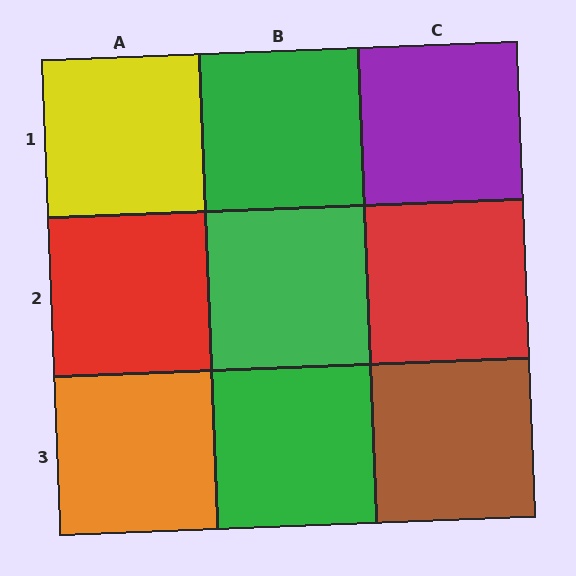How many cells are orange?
1 cell is orange.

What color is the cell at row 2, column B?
Green.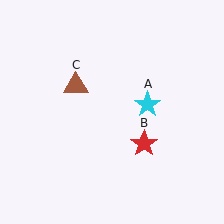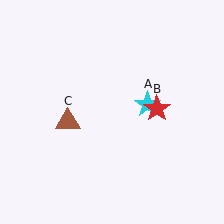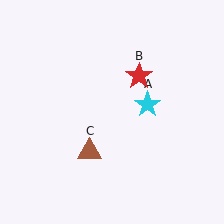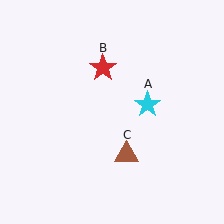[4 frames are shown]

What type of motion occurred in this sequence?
The red star (object B), brown triangle (object C) rotated counterclockwise around the center of the scene.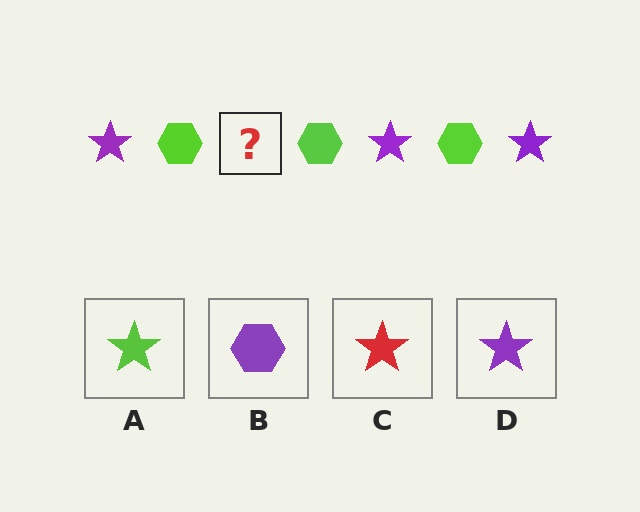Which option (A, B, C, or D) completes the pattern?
D.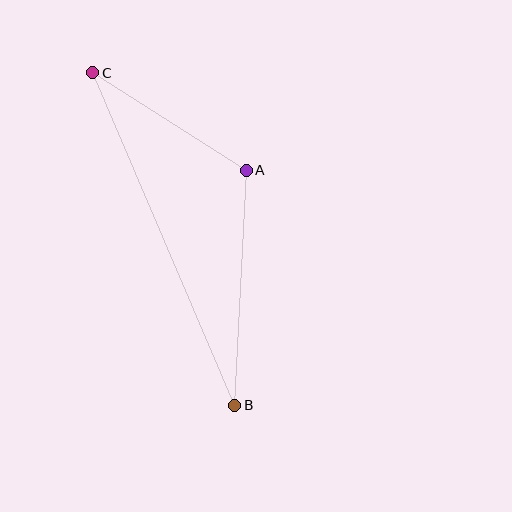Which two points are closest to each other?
Points A and C are closest to each other.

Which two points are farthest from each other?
Points B and C are farthest from each other.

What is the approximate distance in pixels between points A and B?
The distance between A and B is approximately 235 pixels.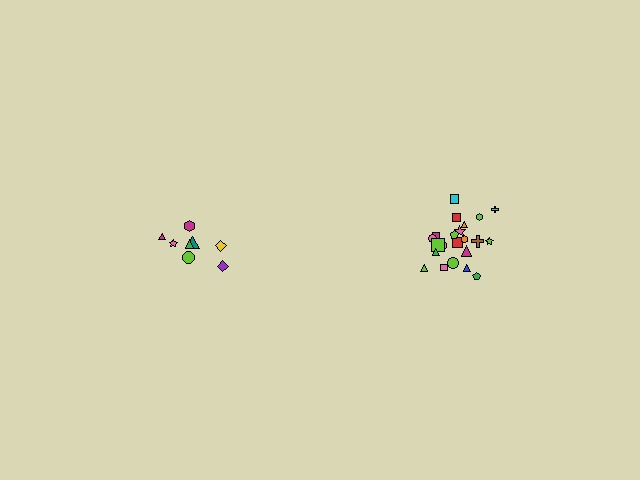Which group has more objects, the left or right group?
The right group.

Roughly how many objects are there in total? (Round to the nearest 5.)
Roughly 30 objects in total.